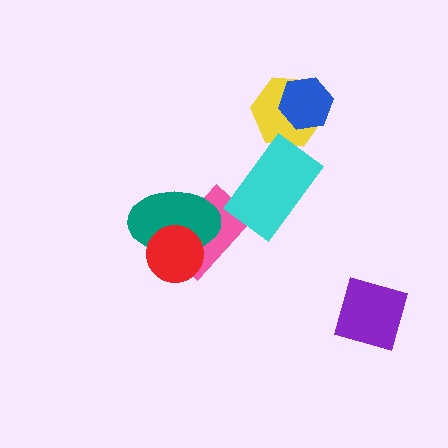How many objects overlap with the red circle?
2 objects overlap with the red circle.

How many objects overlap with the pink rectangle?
2 objects overlap with the pink rectangle.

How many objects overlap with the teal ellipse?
2 objects overlap with the teal ellipse.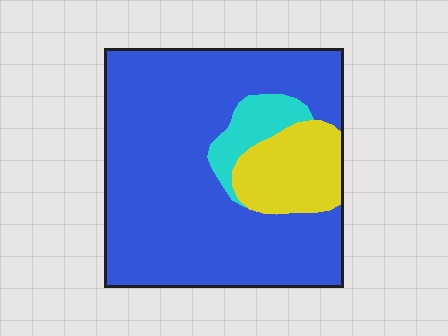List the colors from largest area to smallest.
From largest to smallest: blue, yellow, cyan.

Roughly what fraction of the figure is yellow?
Yellow covers around 15% of the figure.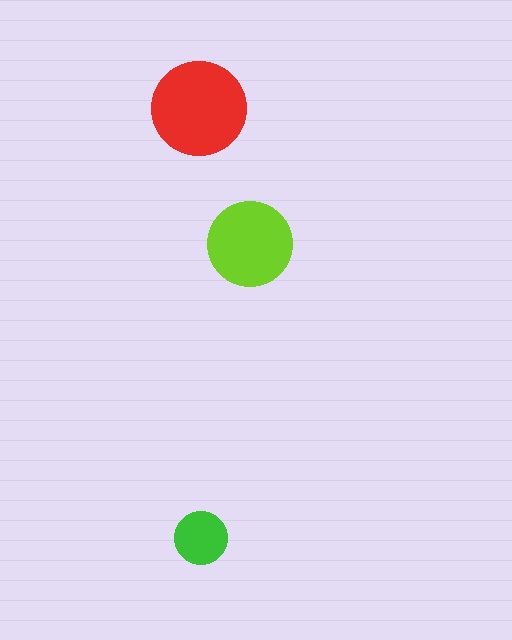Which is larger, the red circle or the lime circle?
The red one.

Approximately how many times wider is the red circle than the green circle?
About 2 times wider.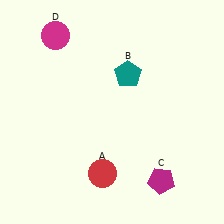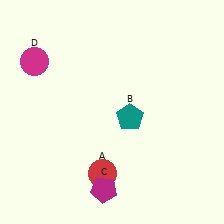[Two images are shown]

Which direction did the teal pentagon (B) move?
The teal pentagon (B) moved down.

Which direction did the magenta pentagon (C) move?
The magenta pentagon (C) moved left.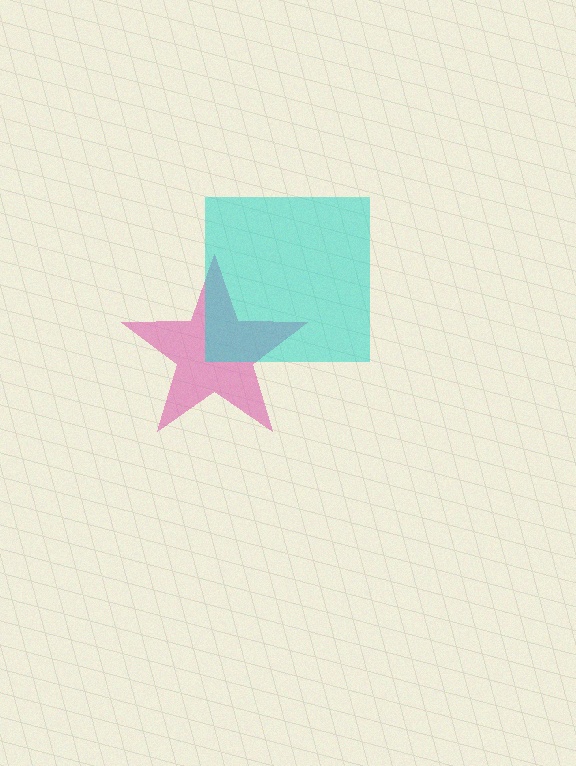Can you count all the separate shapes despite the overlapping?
Yes, there are 2 separate shapes.